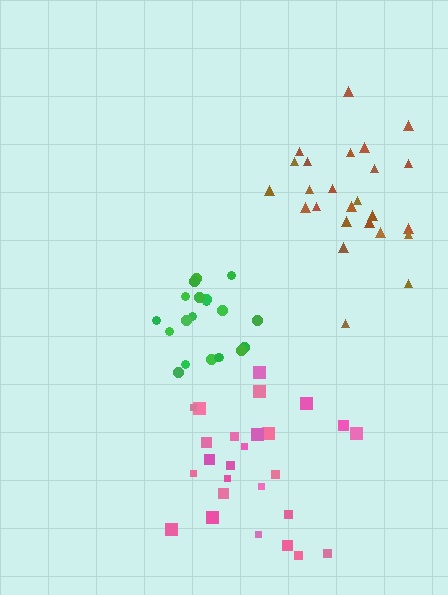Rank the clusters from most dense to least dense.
green, brown, pink.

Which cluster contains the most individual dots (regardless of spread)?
Pink (26).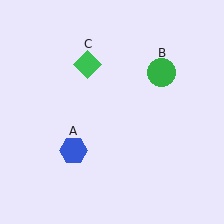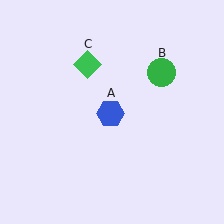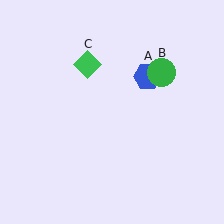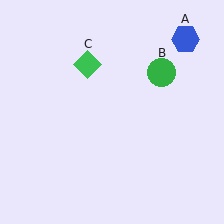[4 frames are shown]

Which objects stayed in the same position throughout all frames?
Green circle (object B) and green diamond (object C) remained stationary.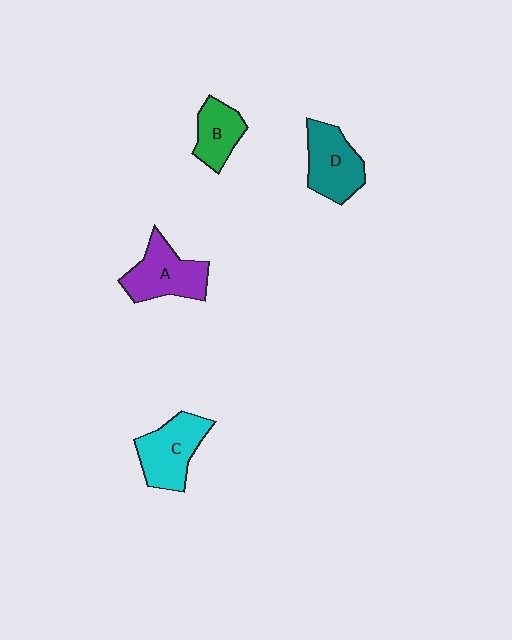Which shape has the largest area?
Shape A (purple).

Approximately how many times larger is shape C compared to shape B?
Approximately 1.4 times.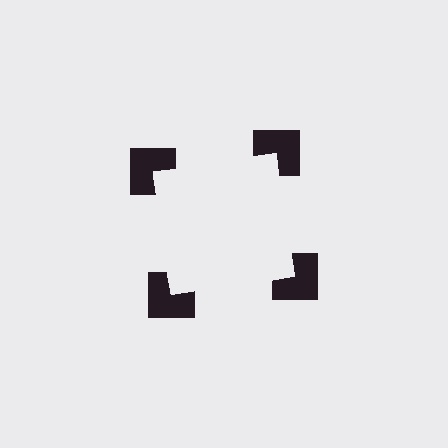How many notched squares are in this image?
There are 4 — one at each vertex of the illusory square.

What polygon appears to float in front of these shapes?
An illusory square — its edges are inferred from the aligned wedge cuts in the notched squares, not physically drawn.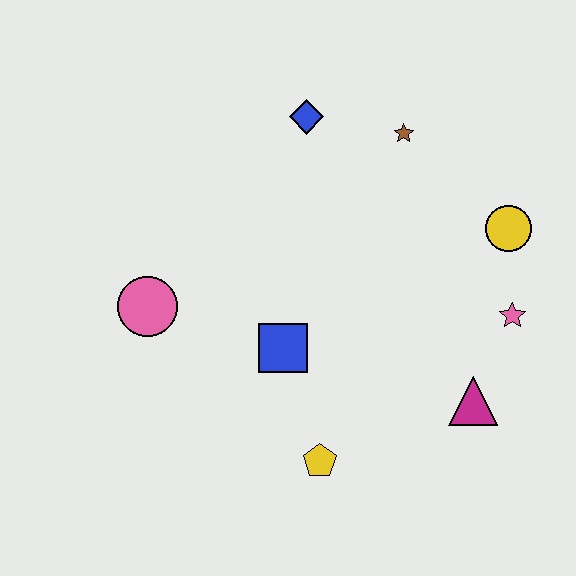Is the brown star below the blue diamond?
Yes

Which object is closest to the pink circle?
The blue square is closest to the pink circle.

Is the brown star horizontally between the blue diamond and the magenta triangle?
Yes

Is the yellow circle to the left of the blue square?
No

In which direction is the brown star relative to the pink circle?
The brown star is to the right of the pink circle.